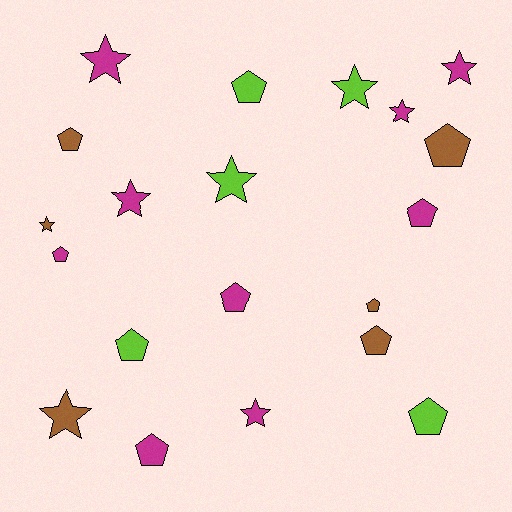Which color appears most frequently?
Magenta, with 9 objects.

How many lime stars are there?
There are 2 lime stars.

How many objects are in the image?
There are 20 objects.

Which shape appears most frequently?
Pentagon, with 11 objects.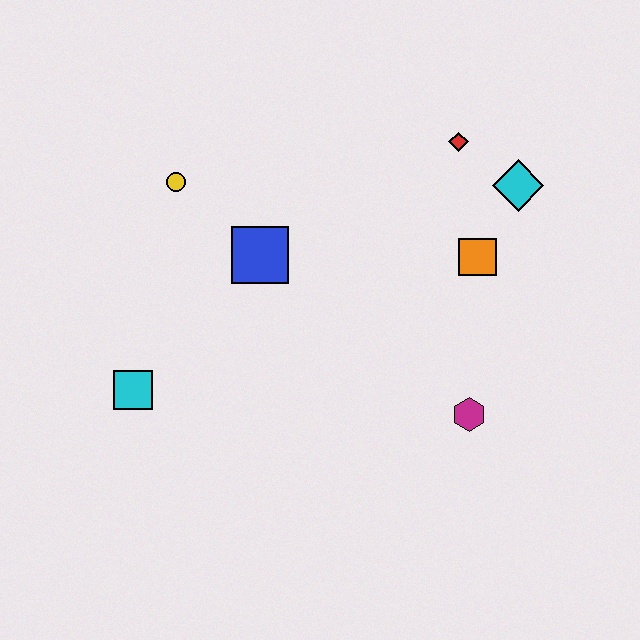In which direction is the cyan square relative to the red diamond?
The cyan square is to the left of the red diamond.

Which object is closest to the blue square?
The yellow circle is closest to the blue square.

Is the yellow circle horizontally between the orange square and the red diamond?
No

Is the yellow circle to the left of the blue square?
Yes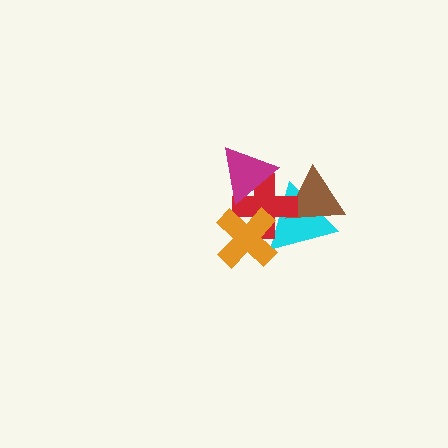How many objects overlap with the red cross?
4 objects overlap with the red cross.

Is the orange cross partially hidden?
No, no other shape covers it.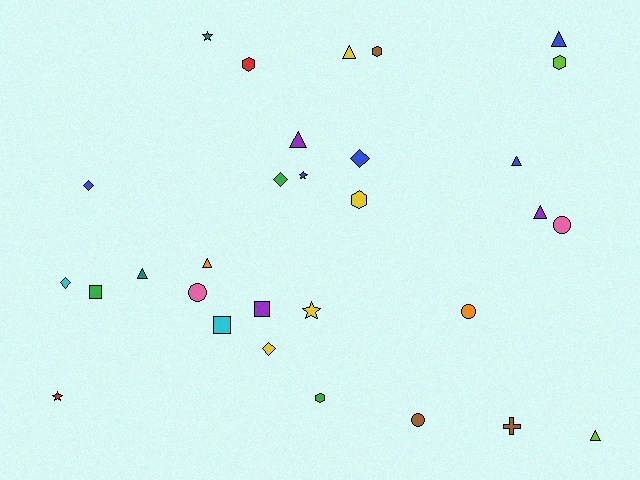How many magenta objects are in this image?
There are no magenta objects.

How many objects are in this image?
There are 30 objects.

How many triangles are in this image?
There are 8 triangles.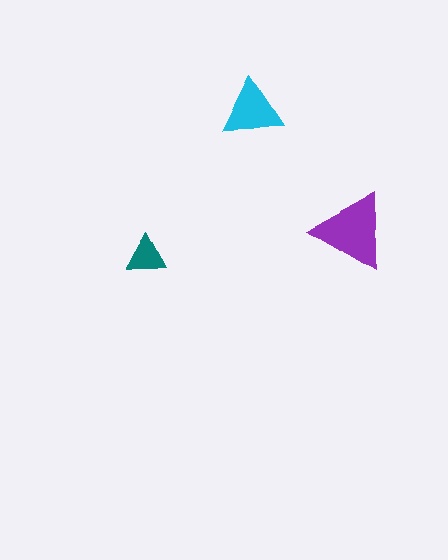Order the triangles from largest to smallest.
the purple one, the cyan one, the teal one.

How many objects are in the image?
There are 3 objects in the image.